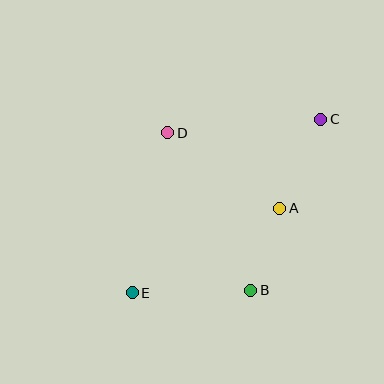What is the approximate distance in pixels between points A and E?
The distance between A and E is approximately 170 pixels.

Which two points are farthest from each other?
Points C and E are farthest from each other.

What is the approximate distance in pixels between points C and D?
The distance between C and D is approximately 153 pixels.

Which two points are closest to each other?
Points A and B are closest to each other.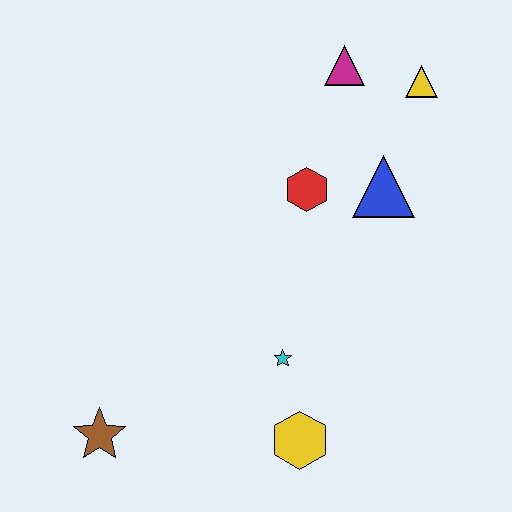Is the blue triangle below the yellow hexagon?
No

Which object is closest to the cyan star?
The yellow hexagon is closest to the cyan star.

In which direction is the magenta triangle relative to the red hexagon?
The magenta triangle is above the red hexagon.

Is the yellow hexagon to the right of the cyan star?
Yes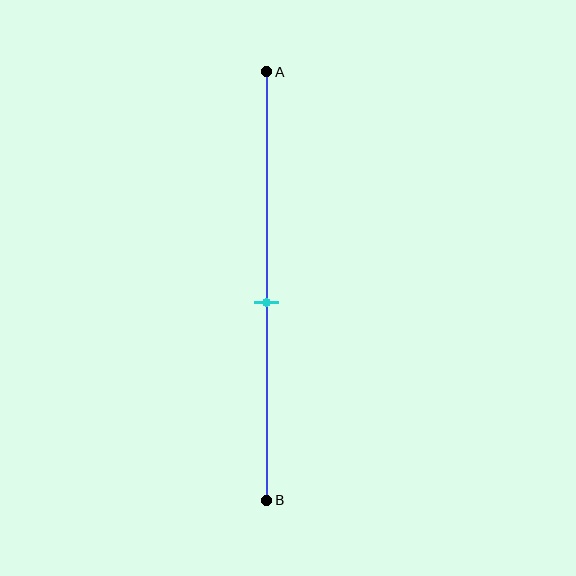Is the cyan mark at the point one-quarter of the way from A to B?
No, the mark is at about 55% from A, not at the 25% one-quarter point.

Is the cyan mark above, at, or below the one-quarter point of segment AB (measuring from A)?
The cyan mark is below the one-quarter point of segment AB.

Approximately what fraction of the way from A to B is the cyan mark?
The cyan mark is approximately 55% of the way from A to B.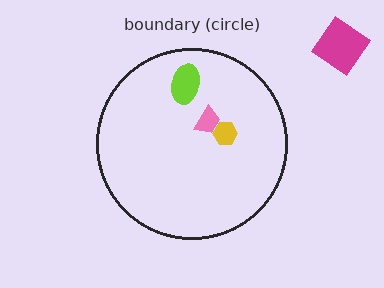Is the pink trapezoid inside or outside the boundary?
Inside.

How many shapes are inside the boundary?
3 inside, 1 outside.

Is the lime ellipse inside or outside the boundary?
Inside.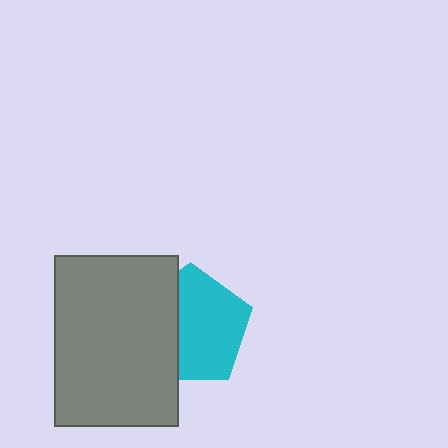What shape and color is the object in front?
The object in front is a gray rectangle.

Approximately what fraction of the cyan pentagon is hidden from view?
Roughly 38% of the cyan pentagon is hidden behind the gray rectangle.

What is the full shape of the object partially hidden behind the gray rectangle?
The partially hidden object is a cyan pentagon.